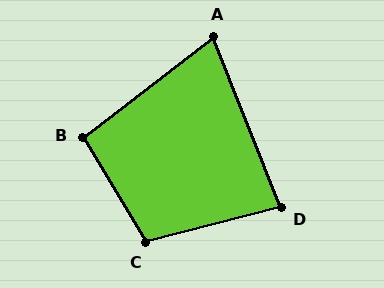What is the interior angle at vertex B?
Approximately 97 degrees (obtuse).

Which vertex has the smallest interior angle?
A, at approximately 74 degrees.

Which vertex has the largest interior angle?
C, at approximately 106 degrees.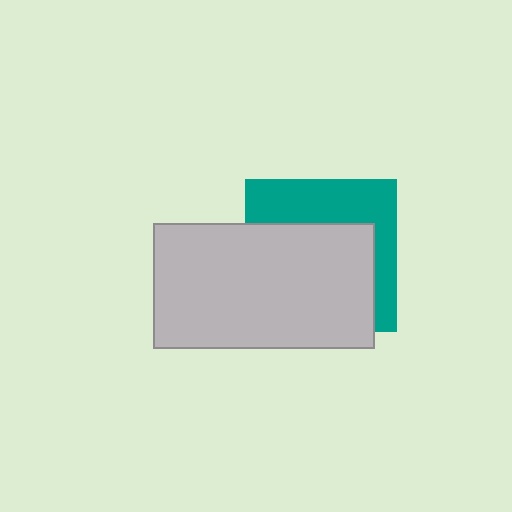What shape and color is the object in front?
The object in front is a light gray rectangle.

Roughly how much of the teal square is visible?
A small part of it is visible (roughly 39%).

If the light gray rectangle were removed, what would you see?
You would see the complete teal square.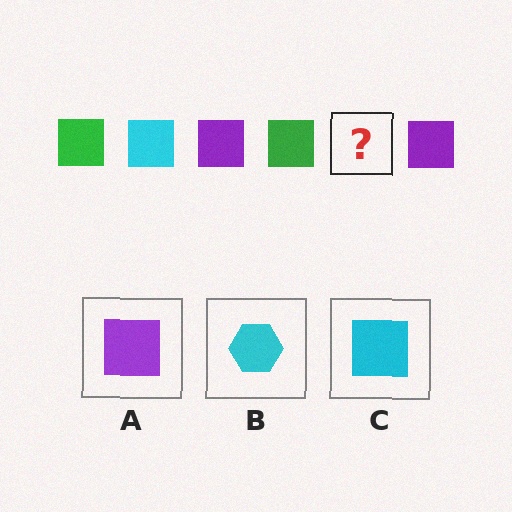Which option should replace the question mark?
Option C.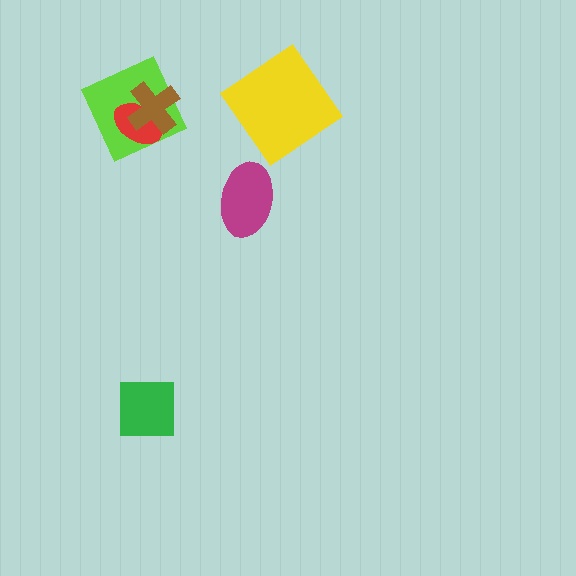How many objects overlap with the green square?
0 objects overlap with the green square.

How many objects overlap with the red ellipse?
2 objects overlap with the red ellipse.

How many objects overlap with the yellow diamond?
0 objects overlap with the yellow diamond.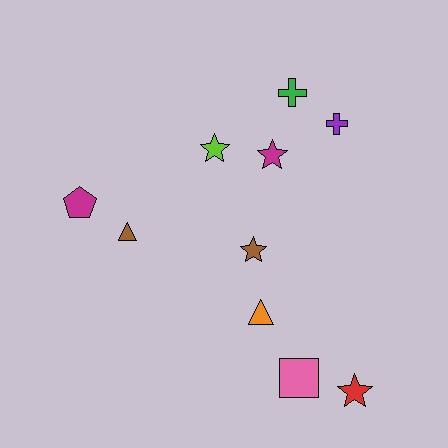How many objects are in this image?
There are 10 objects.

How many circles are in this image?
There are no circles.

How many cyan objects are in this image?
There are no cyan objects.